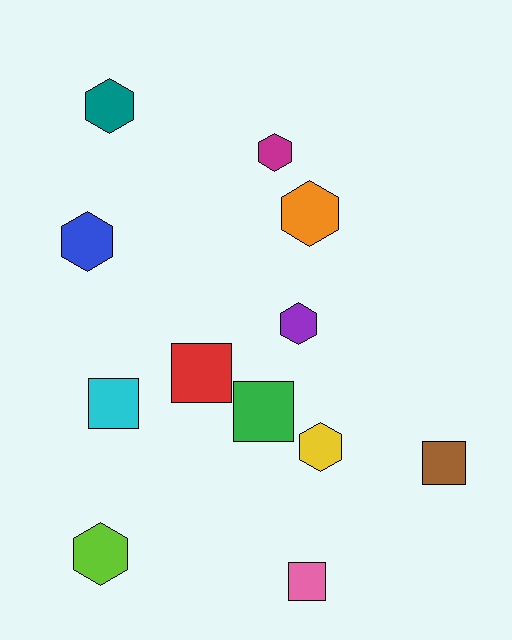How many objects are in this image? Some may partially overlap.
There are 12 objects.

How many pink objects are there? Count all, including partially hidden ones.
There is 1 pink object.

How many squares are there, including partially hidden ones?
There are 5 squares.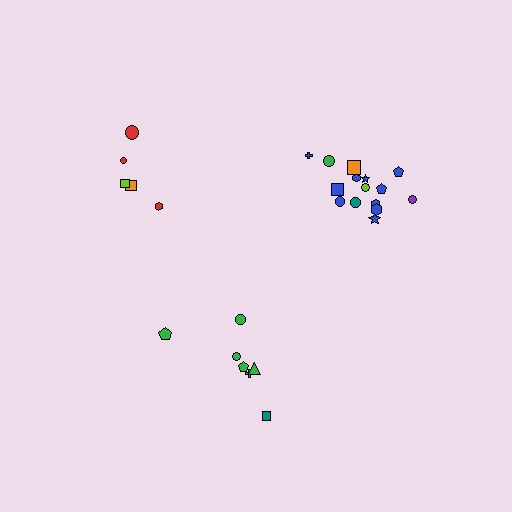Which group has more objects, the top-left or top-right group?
The top-right group.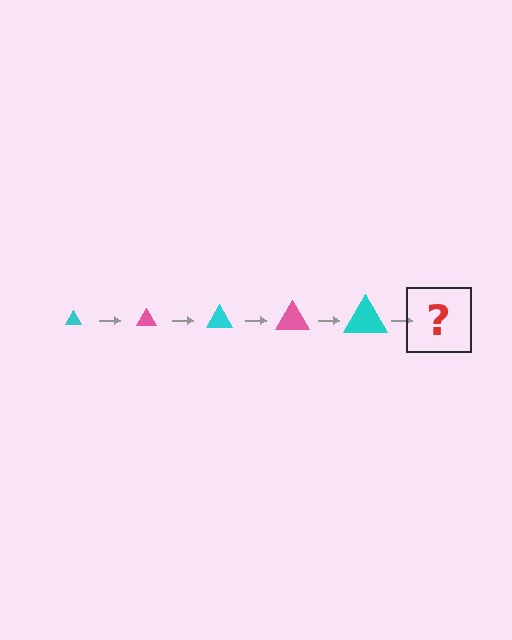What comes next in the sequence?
The next element should be a pink triangle, larger than the previous one.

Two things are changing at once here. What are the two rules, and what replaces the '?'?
The two rules are that the triangle grows larger each step and the color cycles through cyan and pink. The '?' should be a pink triangle, larger than the previous one.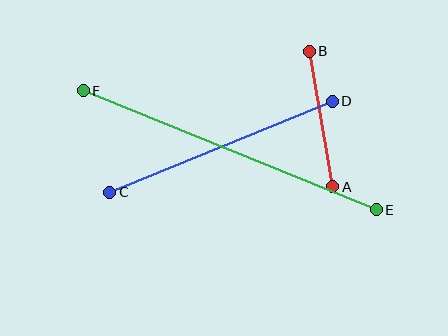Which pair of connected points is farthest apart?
Points E and F are farthest apart.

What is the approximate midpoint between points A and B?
The midpoint is at approximately (321, 119) pixels.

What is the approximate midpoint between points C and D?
The midpoint is at approximately (221, 147) pixels.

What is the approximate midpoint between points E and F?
The midpoint is at approximately (230, 150) pixels.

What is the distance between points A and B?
The distance is approximately 138 pixels.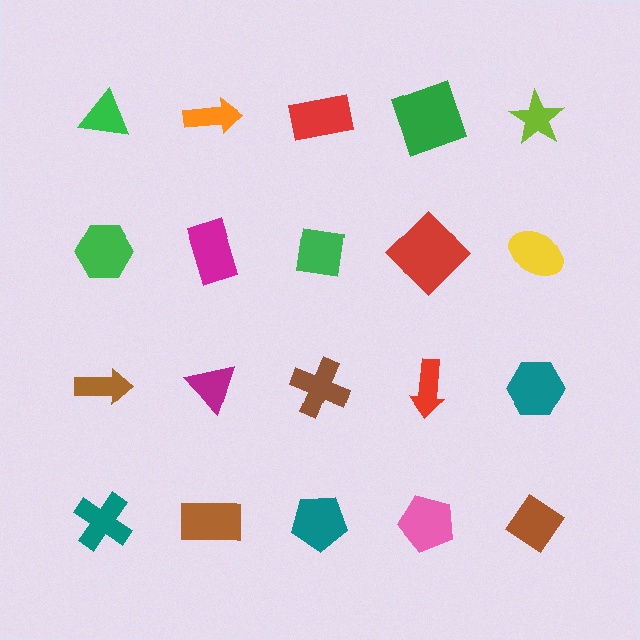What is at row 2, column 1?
A green hexagon.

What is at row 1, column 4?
A green square.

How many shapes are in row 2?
5 shapes.